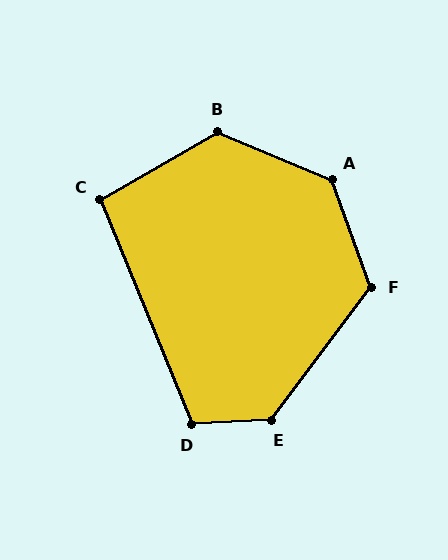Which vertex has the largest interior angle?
A, at approximately 132 degrees.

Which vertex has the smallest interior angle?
C, at approximately 98 degrees.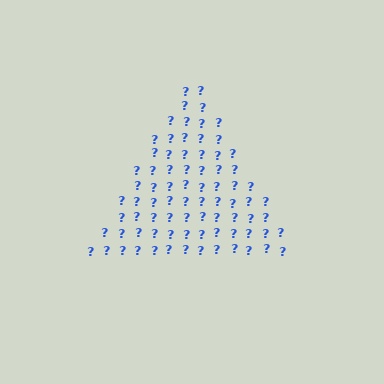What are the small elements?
The small elements are question marks.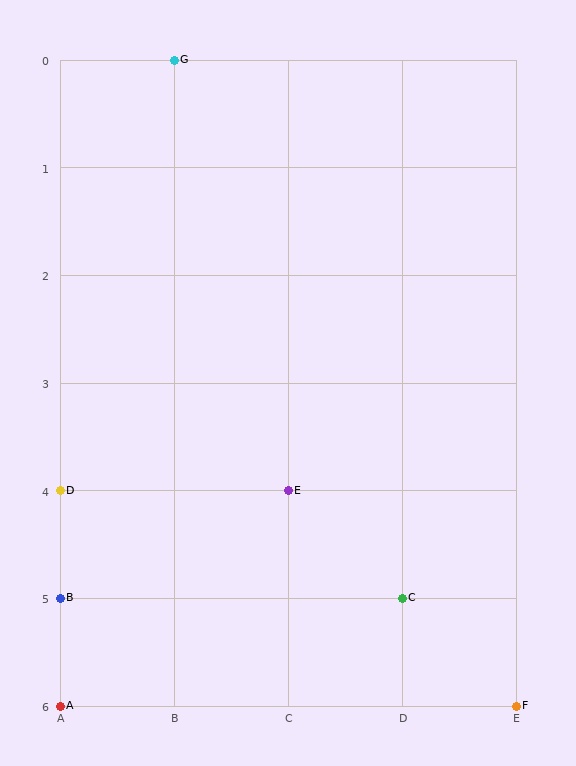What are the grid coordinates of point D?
Point D is at grid coordinates (A, 4).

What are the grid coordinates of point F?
Point F is at grid coordinates (E, 6).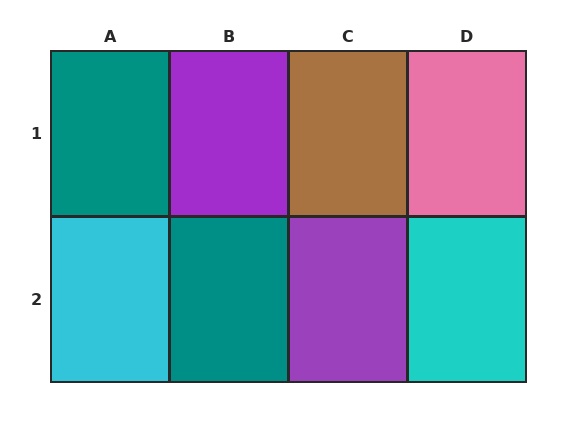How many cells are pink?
1 cell is pink.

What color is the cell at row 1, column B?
Purple.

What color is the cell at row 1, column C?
Brown.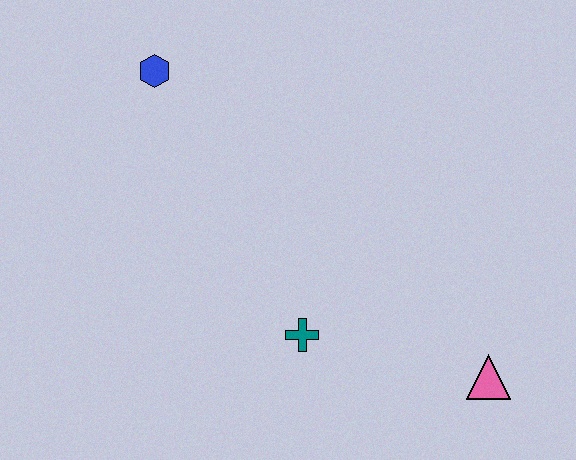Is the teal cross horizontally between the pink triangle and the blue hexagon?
Yes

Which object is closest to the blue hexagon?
The teal cross is closest to the blue hexagon.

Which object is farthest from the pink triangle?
The blue hexagon is farthest from the pink triangle.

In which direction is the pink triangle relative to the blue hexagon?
The pink triangle is to the right of the blue hexagon.